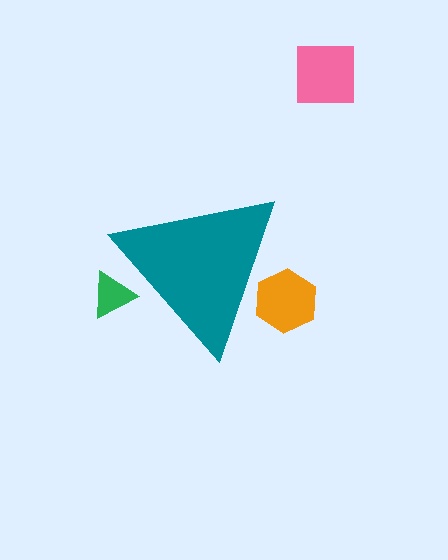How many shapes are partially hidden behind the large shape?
2 shapes are partially hidden.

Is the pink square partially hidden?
No, the pink square is fully visible.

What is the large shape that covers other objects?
A teal triangle.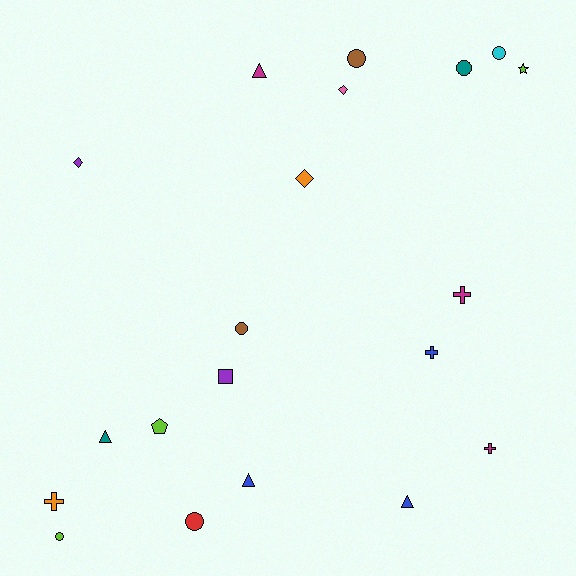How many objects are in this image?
There are 20 objects.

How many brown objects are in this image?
There are 2 brown objects.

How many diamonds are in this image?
There are 3 diamonds.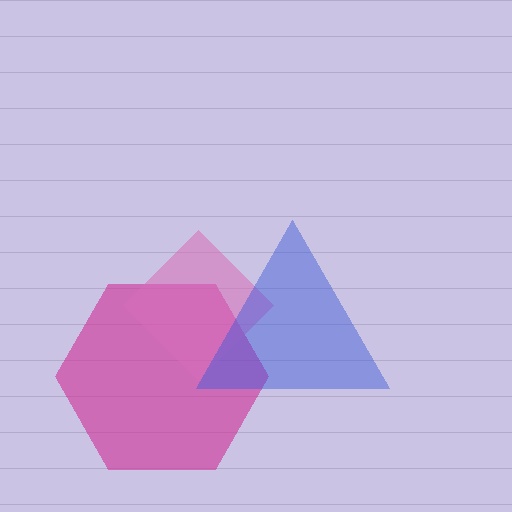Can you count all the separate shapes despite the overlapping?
Yes, there are 3 separate shapes.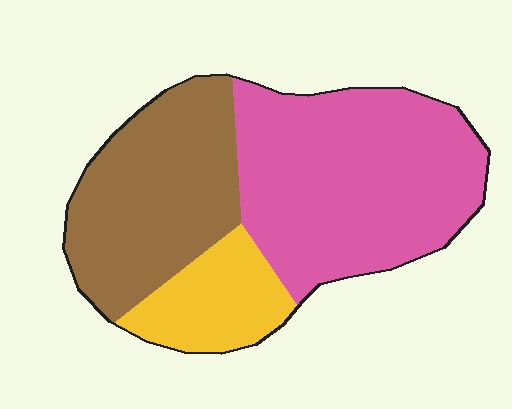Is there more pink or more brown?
Pink.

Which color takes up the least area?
Yellow, at roughly 15%.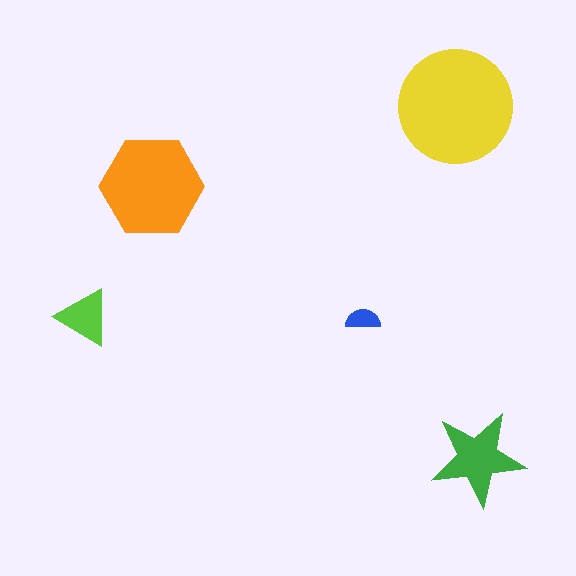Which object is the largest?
The yellow circle.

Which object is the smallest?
The blue semicircle.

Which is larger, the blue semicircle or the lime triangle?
The lime triangle.